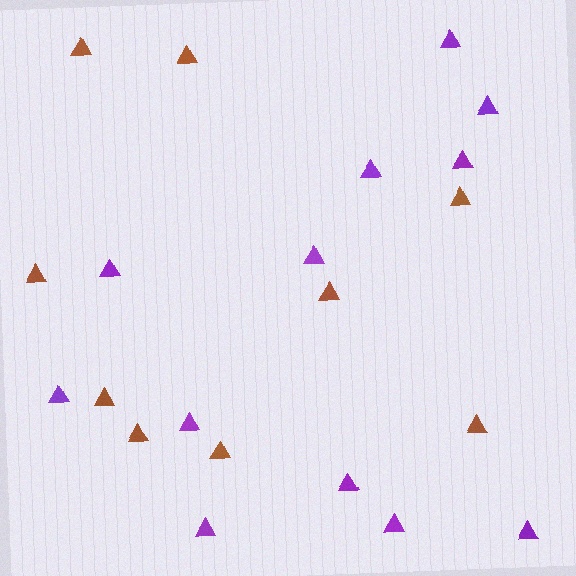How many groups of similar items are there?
There are 2 groups: one group of brown triangles (9) and one group of purple triangles (12).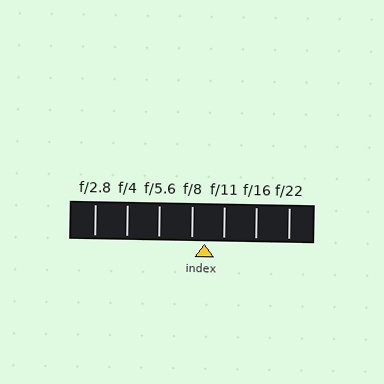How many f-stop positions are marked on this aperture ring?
There are 7 f-stop positions marked.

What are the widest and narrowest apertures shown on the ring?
The widest aperture shown is f/2.8 and the narrowest is f/22.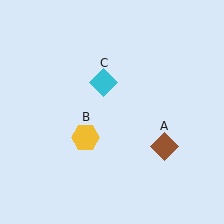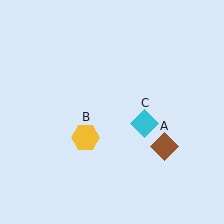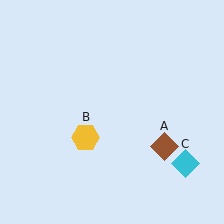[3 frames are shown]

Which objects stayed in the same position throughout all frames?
Brown diamond (object A) and yellow hexagon (object B) remained stationary.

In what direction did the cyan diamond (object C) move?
The cyan diamond (object C) moved down and to the right.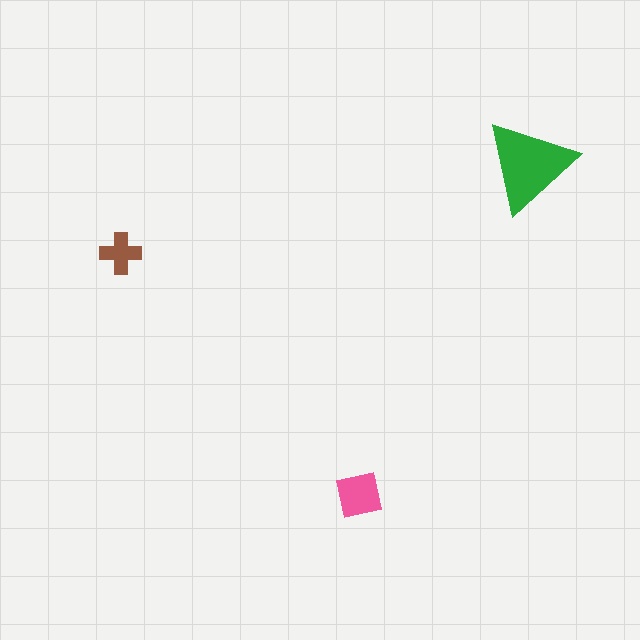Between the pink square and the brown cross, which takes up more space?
The pink square.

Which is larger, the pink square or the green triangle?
The green triangle.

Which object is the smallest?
The brown cross.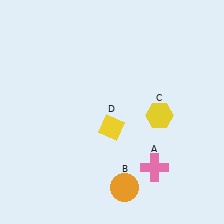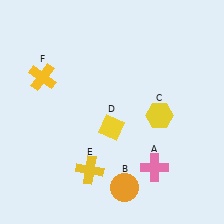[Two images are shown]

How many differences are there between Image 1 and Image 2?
There are 2 differences between the two images.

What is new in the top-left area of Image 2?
A yellow cross (F) was added in the top-left area of Image 2.